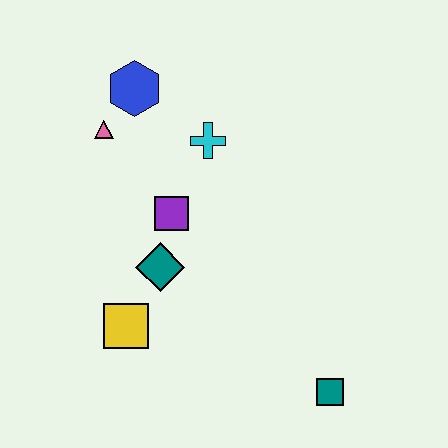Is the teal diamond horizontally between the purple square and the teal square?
No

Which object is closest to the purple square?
The teal diamond is closest to the purple square.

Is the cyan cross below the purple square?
No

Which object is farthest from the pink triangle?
The teal square is farthest from the pink triangle.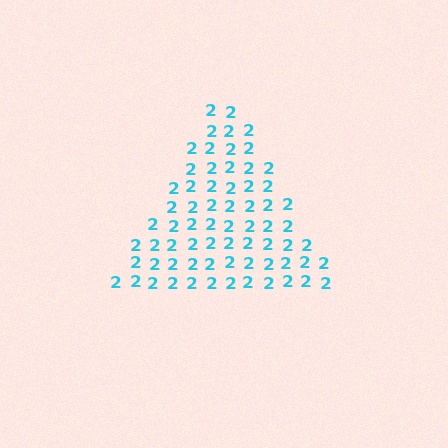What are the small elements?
The small elements are digit 2's.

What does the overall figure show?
The overall figure shows a triangle.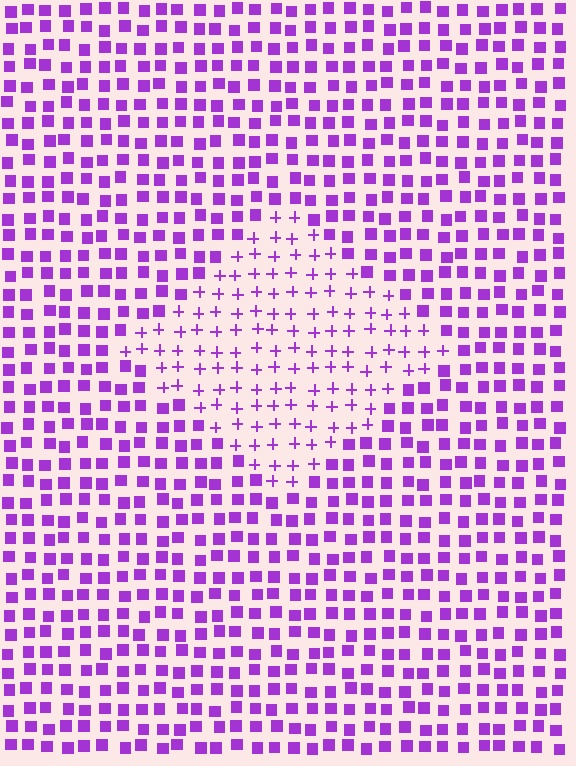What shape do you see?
I see a diamond.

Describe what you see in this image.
The image is filled with small purple elements arranged in a uniform grid. A diamond-shaped region contains plus signs, while the surrounding area contains squares. The boundary is defined purely by the change in element shape.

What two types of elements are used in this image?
The image uses plus signs inside the diamond region and squares outside it.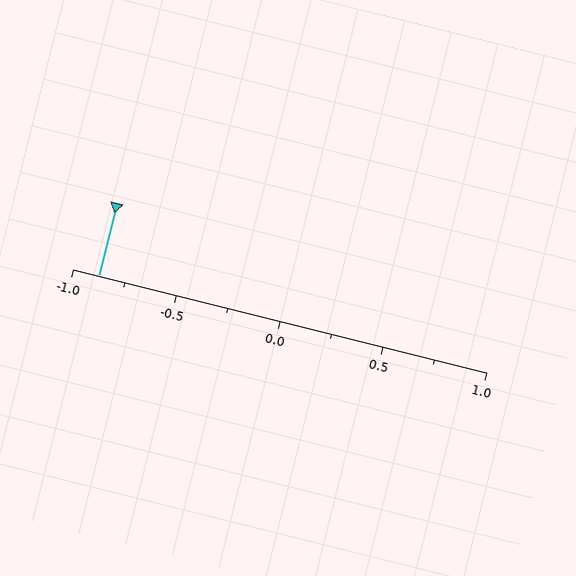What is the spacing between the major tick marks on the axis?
The major ticks are spaced 0.5 apart.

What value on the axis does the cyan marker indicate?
The marker indicates approximately -0.88.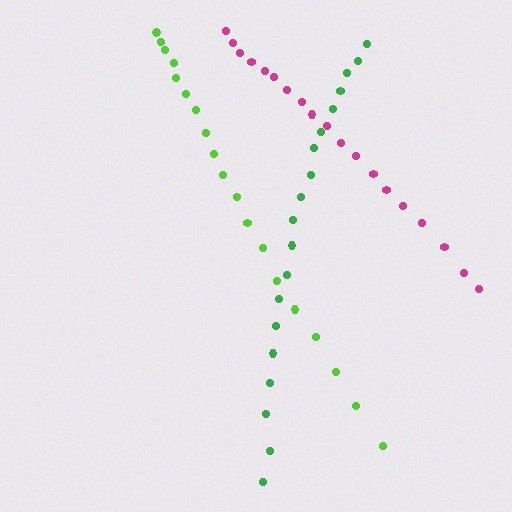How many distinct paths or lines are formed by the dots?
There are 3 distinct paths.